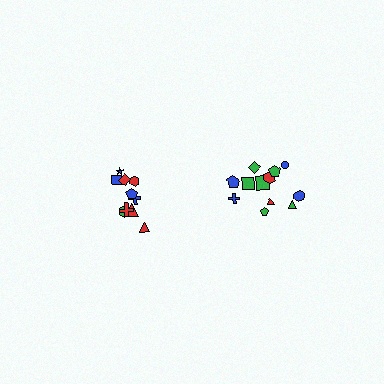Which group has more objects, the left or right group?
The right group.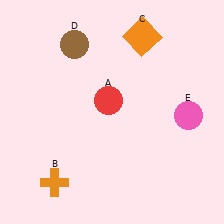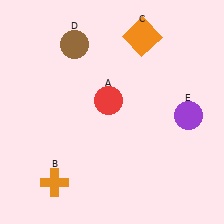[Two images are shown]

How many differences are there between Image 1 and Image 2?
There is 1 difference between the two images.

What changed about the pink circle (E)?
In Image 1, E is pink. In Image 2, it changed to purple.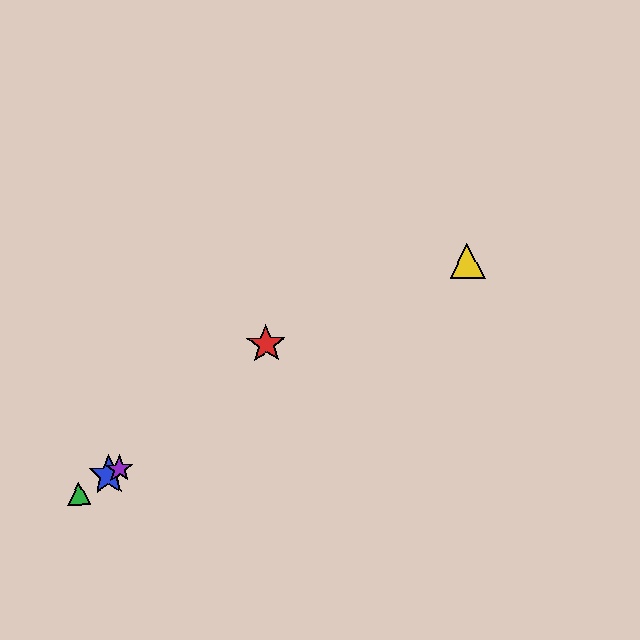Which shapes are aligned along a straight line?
The blue star, the green triangle, the yellow triangle, the purple star are aligned along a straight line.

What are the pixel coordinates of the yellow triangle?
The yellow triangle is at (467, 261).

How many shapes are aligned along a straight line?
4 shapes (the blue star, the green triangle, the yellow triangle, the purple star) are aligned along a straight line.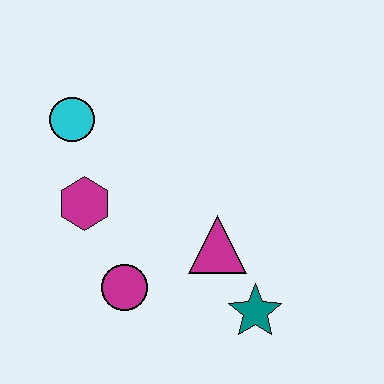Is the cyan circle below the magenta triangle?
No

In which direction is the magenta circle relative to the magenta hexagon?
The magenta circle is below the magenta hexagon.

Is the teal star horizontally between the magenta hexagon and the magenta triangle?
No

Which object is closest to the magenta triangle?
The teal star is closest to the magenta triangle.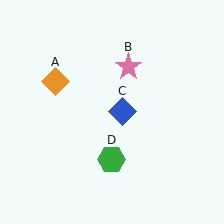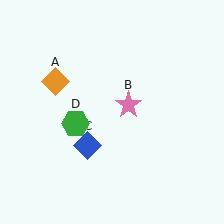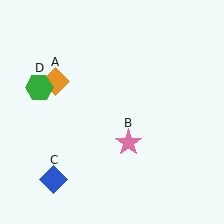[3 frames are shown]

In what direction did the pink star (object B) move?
The pink star (object B) moved down.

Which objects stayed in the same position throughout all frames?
Orange diamond (object A) remained stationary.